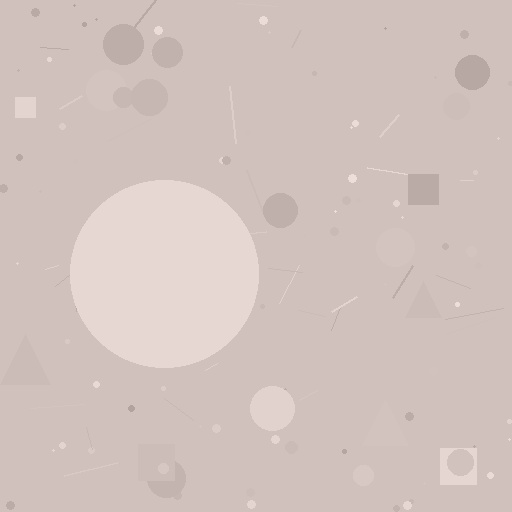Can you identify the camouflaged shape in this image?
The camouflaged shape is a circle.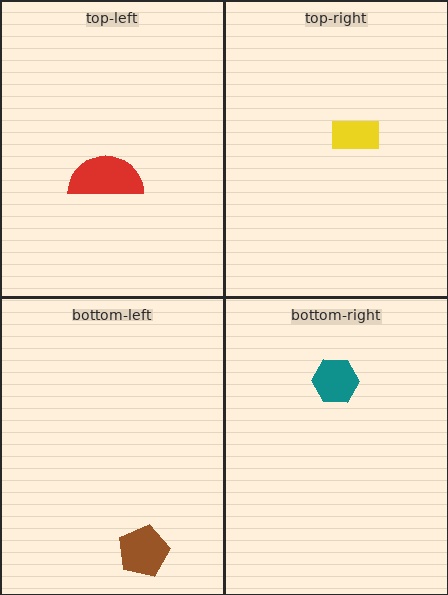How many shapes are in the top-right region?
1.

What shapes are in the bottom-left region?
The brown pentagon.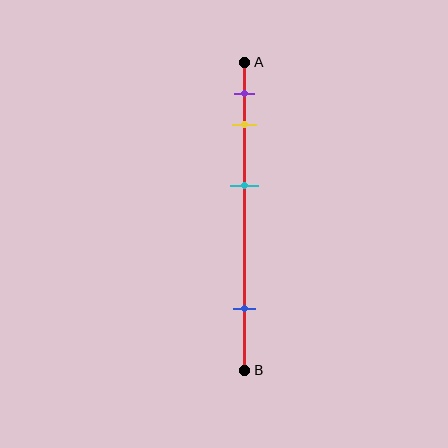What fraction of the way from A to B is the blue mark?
The blue mark is approximately 80% (0.8) of the way from A to B.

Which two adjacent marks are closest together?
The purple and yellow marks are the closest adjacent pair.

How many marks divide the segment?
There are 4 marks dividing the segment.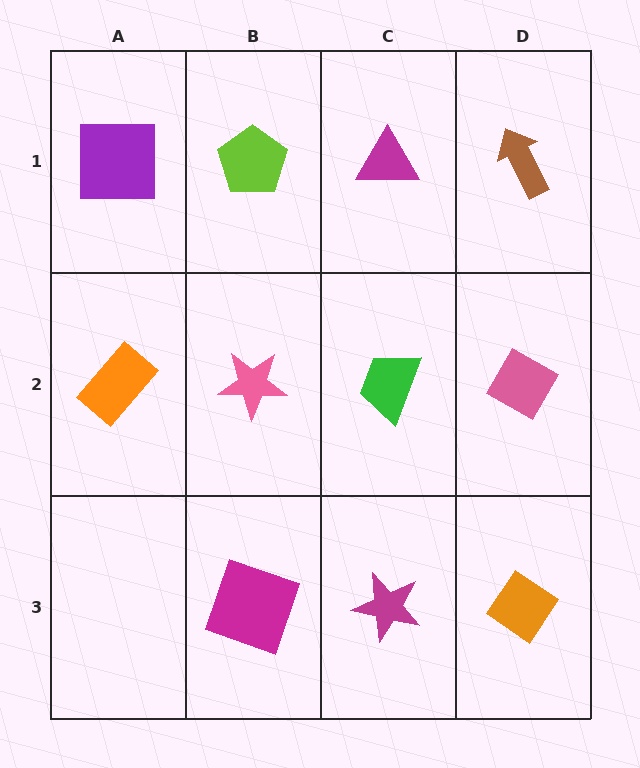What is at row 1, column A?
A purple square.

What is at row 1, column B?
A lime pentagon.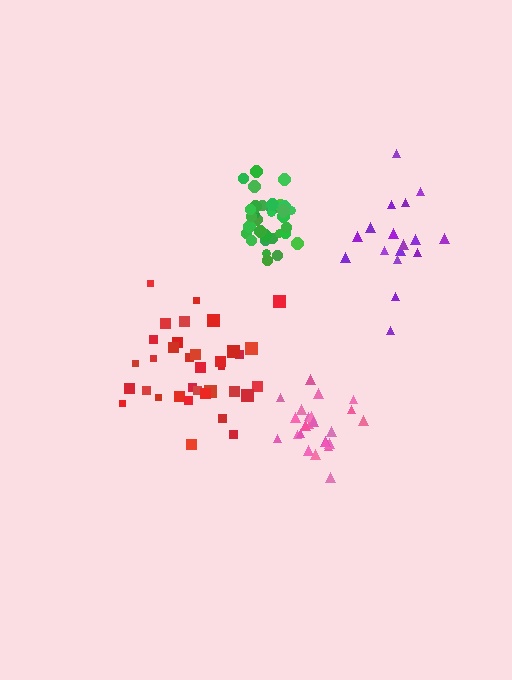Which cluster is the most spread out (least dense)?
Purple.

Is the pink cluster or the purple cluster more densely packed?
Pink.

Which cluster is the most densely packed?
Green.